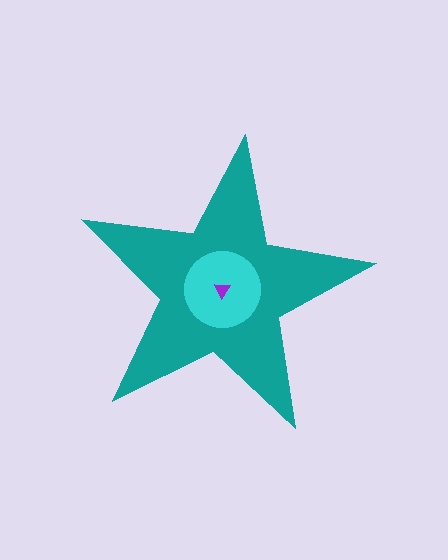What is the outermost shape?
The teal star.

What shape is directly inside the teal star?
The cyan circle.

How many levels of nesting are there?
3.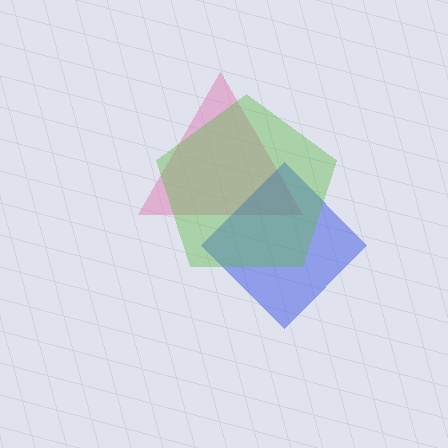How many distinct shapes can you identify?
There are 3 distinct shapes: a pink triangle, a blue diamond, a lime pentagon.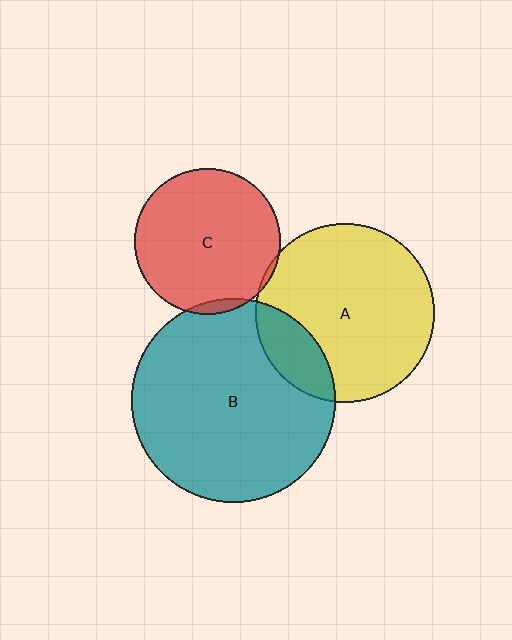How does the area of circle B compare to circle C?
Approximately 1.9 times.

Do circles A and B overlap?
Yes.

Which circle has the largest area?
Circle B (teal).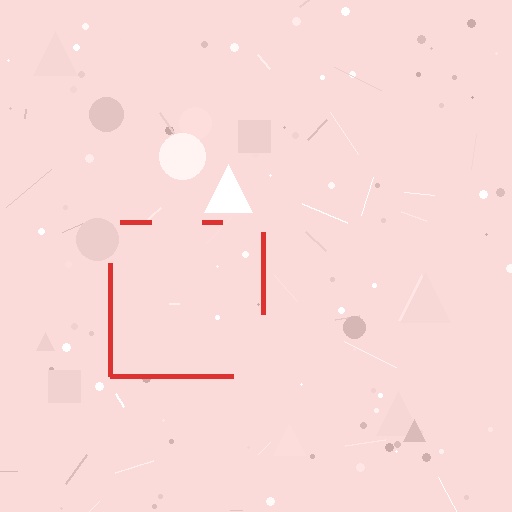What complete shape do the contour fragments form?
The contour fragments form a square.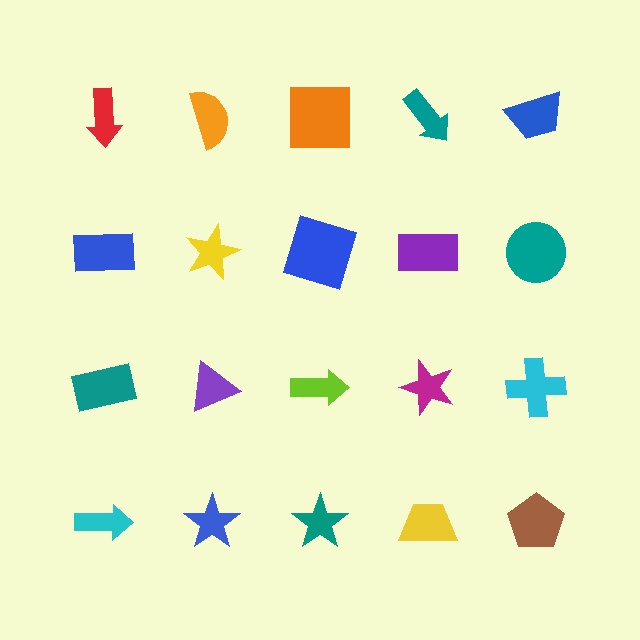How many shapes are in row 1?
5 shapes.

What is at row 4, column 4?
A yellow trapezoid.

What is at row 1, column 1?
A red arrow.